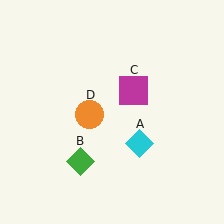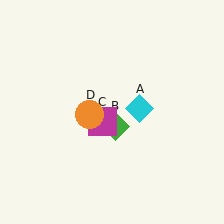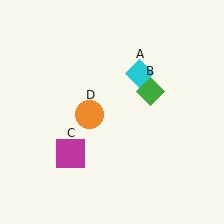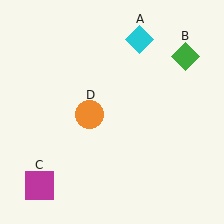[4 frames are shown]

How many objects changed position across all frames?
3 objects changed position: cyan diamond (object A), green diamond (object B), magenta square (object C).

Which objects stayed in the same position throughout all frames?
Orange circle (object D) remained stationary.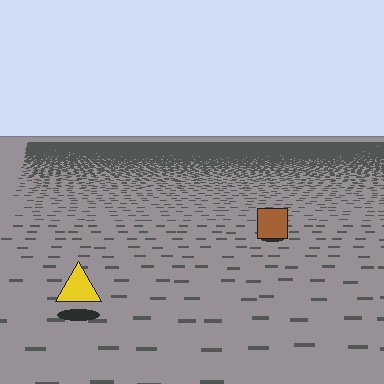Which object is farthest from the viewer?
The brown square is farthest from the viewer. It appears smaller and the ground texture around it is denser.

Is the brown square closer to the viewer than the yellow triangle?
No. The yellow triangle is closer — you can tell from the texture gradient: the ground texture is coarser near it.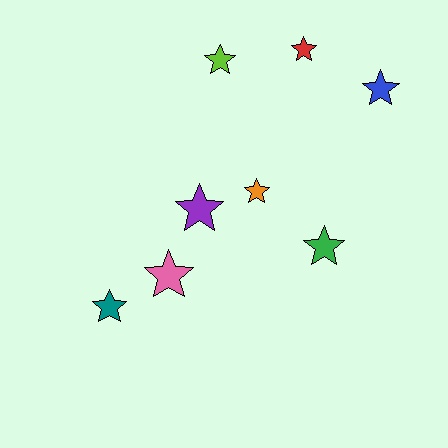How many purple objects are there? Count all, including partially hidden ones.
There is 1 purple object.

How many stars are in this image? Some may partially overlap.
There are 8 stars.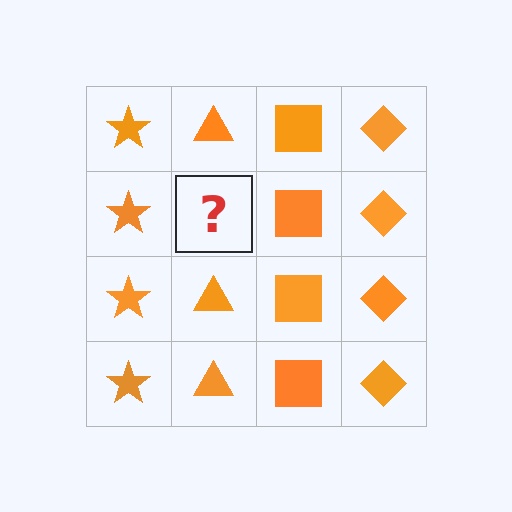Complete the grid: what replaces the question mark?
The question mark should be replaced with an orange triangle.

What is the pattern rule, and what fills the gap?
The rule is that each column has a consistent shape. The gap should be filled with an orange triangle.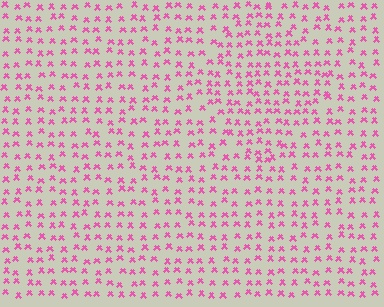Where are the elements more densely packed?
The elements are more densely packed inside the diamond boundary.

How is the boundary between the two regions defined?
The boundary is defined by a change in element density (approximately 1.4x ratio). All elements are the same color, size, and shape.